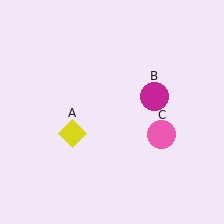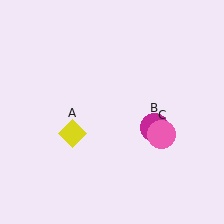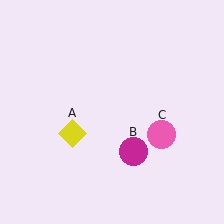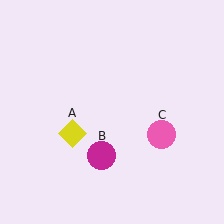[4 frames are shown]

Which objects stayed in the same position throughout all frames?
Yellow diamond (object A) and pink circle (object C) remained stationary.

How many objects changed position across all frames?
1 object changed position: magenta circle (object B).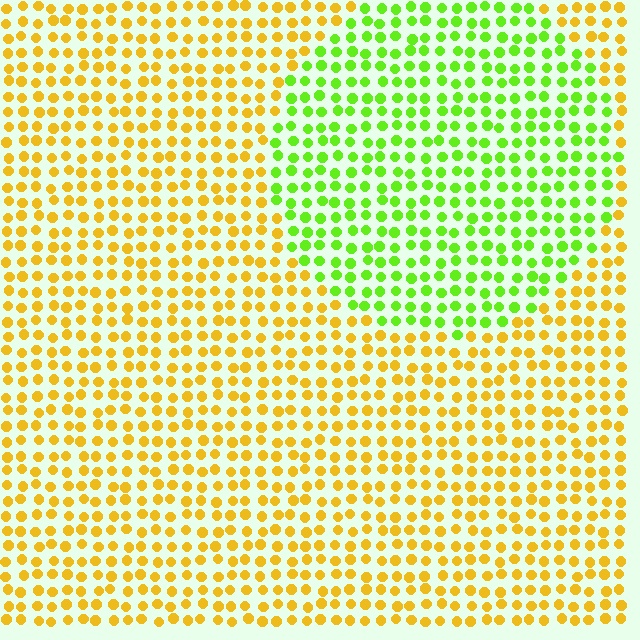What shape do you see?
I see a circle.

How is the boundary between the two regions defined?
The boundary is defined purely by a slight shift in hue (about 54 degrees). Spacing, size, and orientation are identical on both sides.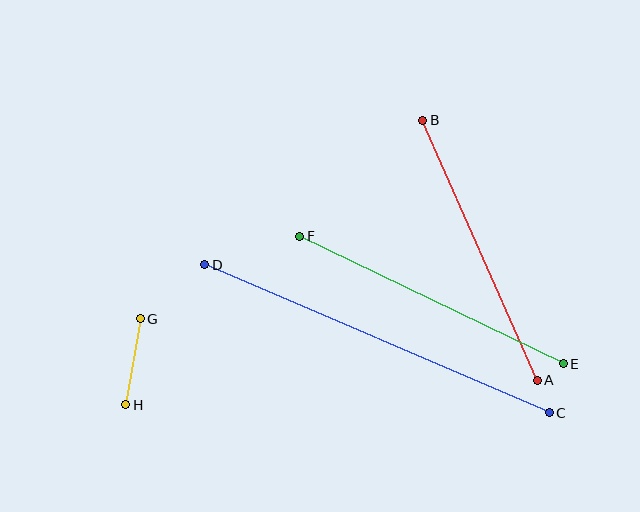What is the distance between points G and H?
The distance is approximately 87 pixels.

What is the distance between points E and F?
The distance is approximately 293 pixels.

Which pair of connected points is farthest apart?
Points C and D are farthest apart.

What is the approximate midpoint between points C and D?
The midpoint is at approximately (377, 339) pixels.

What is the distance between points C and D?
The distance is approximately 375 pixels.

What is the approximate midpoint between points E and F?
The midpoint is at approximately (431, 300) pixels.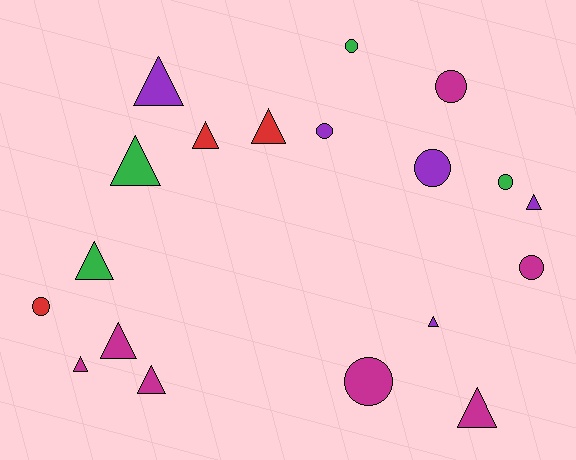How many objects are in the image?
There are 19 objects.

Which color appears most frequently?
Magenta, with 7 objects.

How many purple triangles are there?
There are 3 purple triangles.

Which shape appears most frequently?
Triangle, with 11 objects.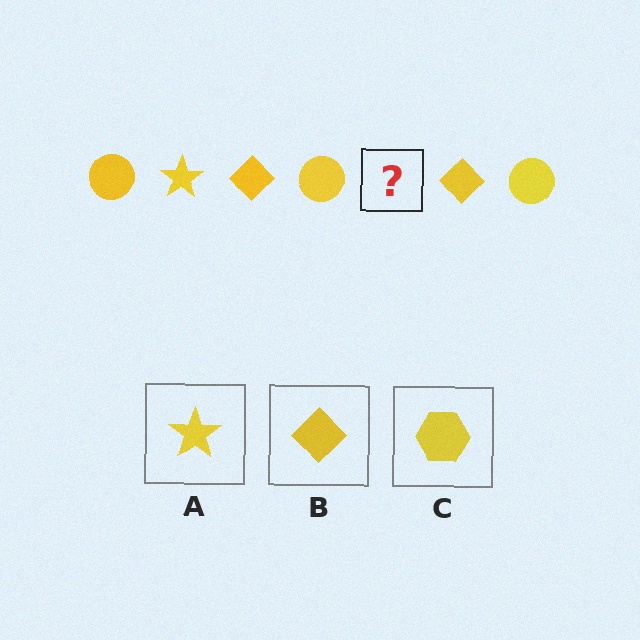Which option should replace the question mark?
Option A.